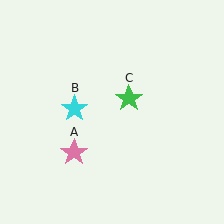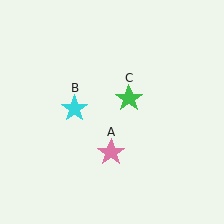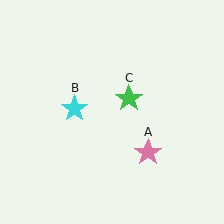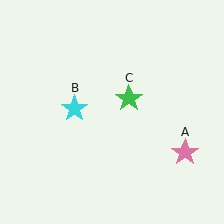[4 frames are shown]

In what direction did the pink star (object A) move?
The pink star (object A) moved right.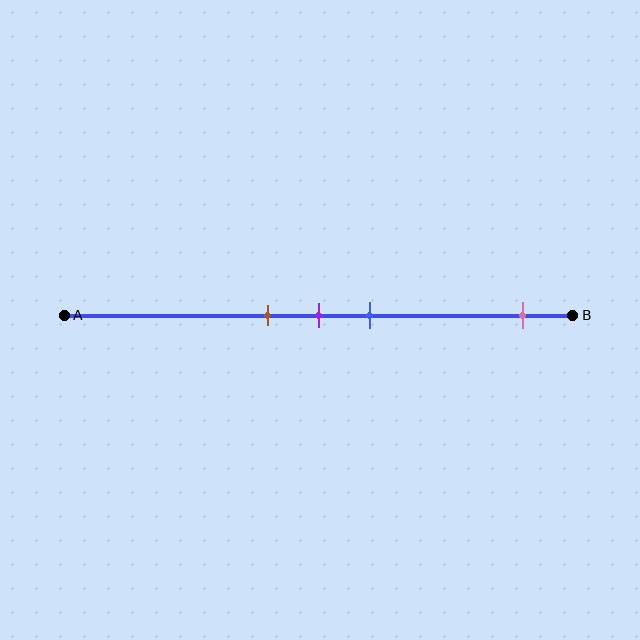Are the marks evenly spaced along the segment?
No, the marks are not evenly spaced.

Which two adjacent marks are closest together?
The brown and purple marks are the closest adjacent pair.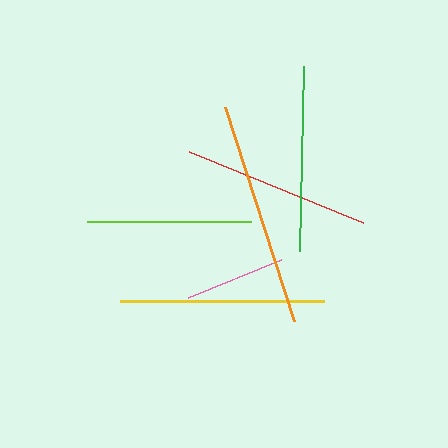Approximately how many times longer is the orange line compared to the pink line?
The orange line is approximately 2.2 times the length of the pink line.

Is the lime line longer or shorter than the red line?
The red line is longer than the lime line.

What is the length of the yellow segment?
The yellow segment is approximately 204 pixels long.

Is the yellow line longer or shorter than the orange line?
The orange line is longer than the yellow line.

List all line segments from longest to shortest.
From longest to shortest: orange, yellow, red, green, lime, pink.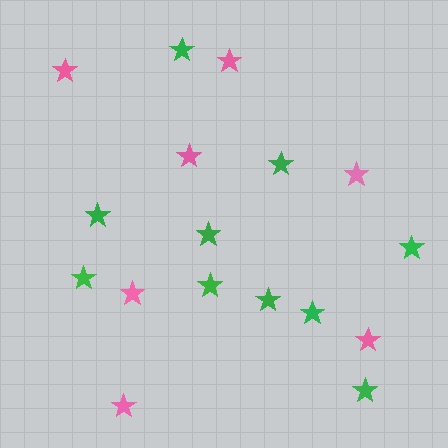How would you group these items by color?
There are 2 groups: one group of pink stars (7) and one group of green stars (10).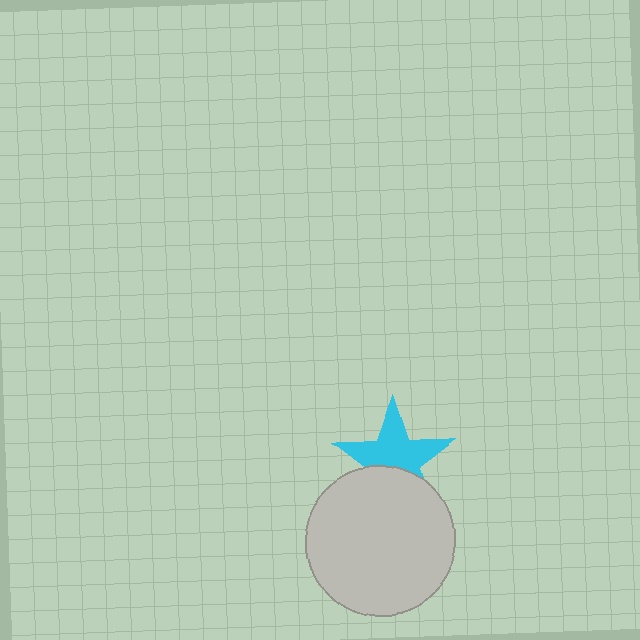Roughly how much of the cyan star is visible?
About half of it is visible (roughly 62%).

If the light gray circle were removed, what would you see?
You would see the complete cyan star.